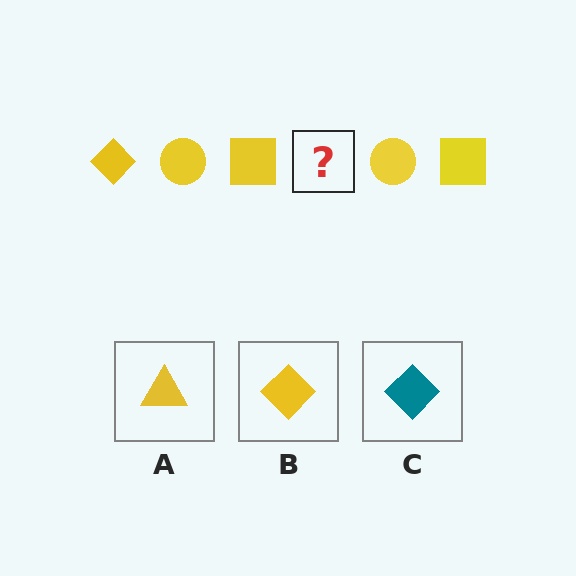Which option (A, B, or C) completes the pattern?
B.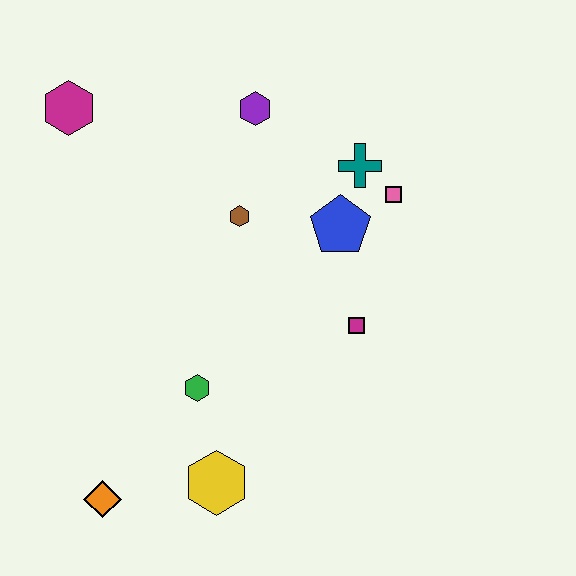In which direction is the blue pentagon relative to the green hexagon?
The blue pentagon is above the green hexagon.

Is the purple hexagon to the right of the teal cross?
No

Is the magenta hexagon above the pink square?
Yes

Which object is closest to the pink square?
The teal cross is closest to the pink square.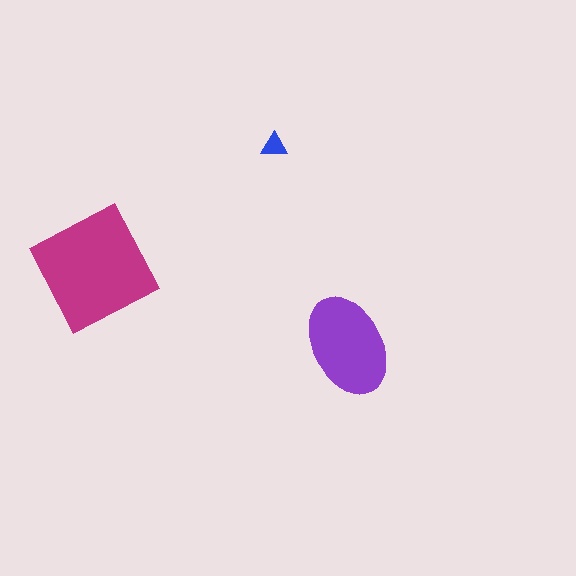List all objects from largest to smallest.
The magenta square, the purple ellipse, the blue triangle.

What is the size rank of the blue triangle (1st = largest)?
3rd.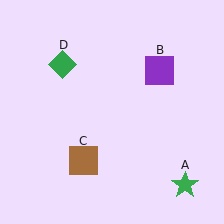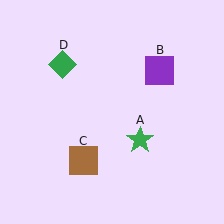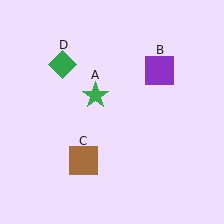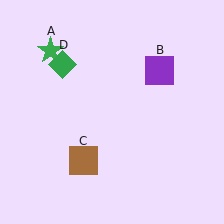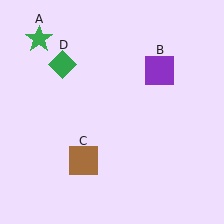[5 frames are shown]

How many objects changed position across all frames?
1 object changed position: green star (object A).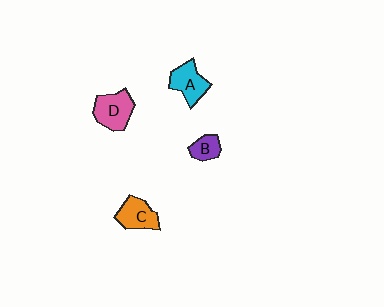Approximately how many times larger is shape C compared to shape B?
Approximately 1.6 times.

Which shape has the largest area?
Shape D (pink).